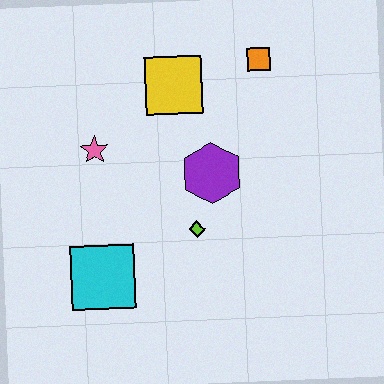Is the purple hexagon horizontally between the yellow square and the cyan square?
No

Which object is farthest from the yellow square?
The cyan square is farthest from the yellow square.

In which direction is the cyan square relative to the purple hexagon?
The cyan square is to the left of the purple hexagon.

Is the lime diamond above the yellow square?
No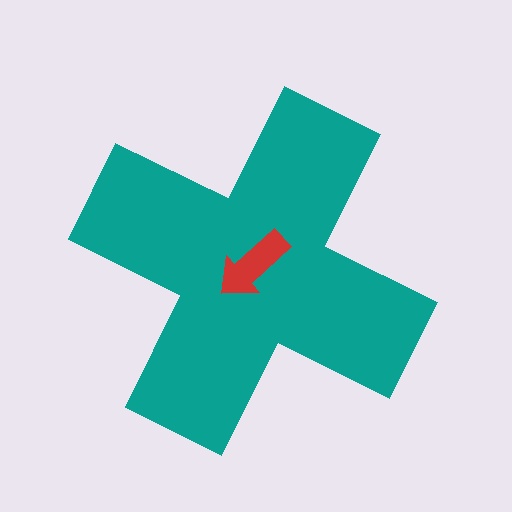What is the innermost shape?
The red arrow.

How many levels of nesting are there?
2.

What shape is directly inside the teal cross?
The red arrow.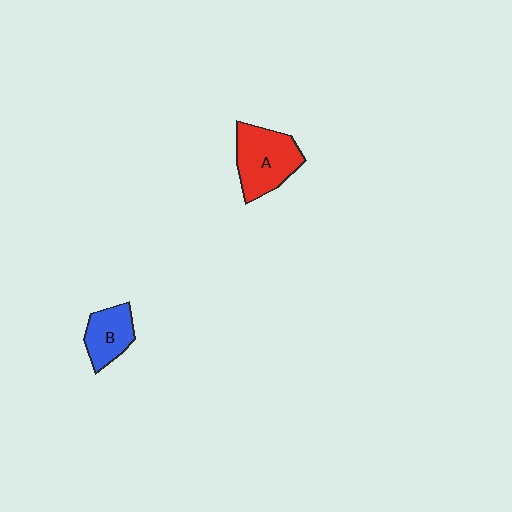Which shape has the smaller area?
Shape B (blue).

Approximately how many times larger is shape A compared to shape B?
Approximately 1.6 times.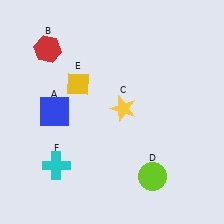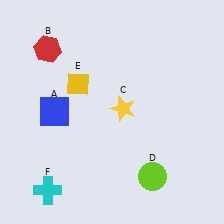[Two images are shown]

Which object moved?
The cyan cross (F) moved down.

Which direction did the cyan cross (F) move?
The cyan cross (F) moved down.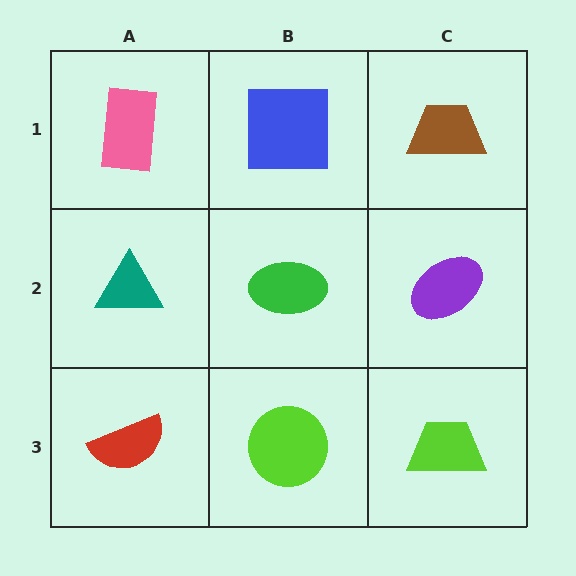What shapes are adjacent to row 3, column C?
A purple ellipse (row 2, column C), a lime circle (row 3, column B).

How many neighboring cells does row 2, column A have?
3.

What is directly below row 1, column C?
A purple ellipse.